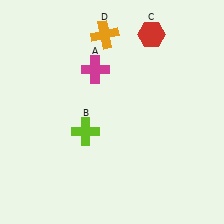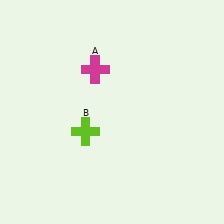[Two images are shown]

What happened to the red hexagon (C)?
The red hexagon (C) was removed in Image 2. It was in the top-right area of Image 1.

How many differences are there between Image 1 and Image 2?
There are 2 differences between the two images.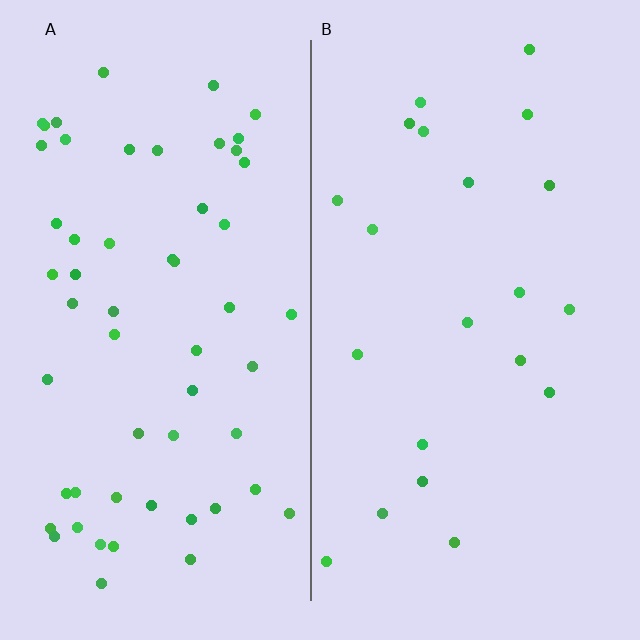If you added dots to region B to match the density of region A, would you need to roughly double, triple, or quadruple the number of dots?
Approximately triple.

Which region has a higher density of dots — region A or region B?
A (the left).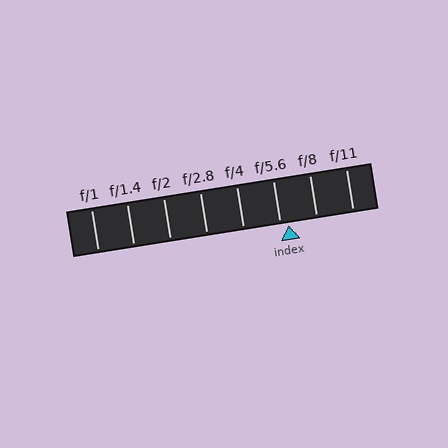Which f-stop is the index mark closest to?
The index mark is closest to f/5.6.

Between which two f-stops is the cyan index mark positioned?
The index mark is between f/5.6 and f/8.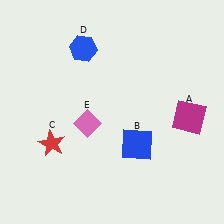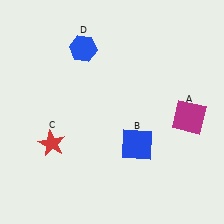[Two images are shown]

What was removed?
The pink diamond (E) was removed in Image 2.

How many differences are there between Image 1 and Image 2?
There is 1 difference between the two images.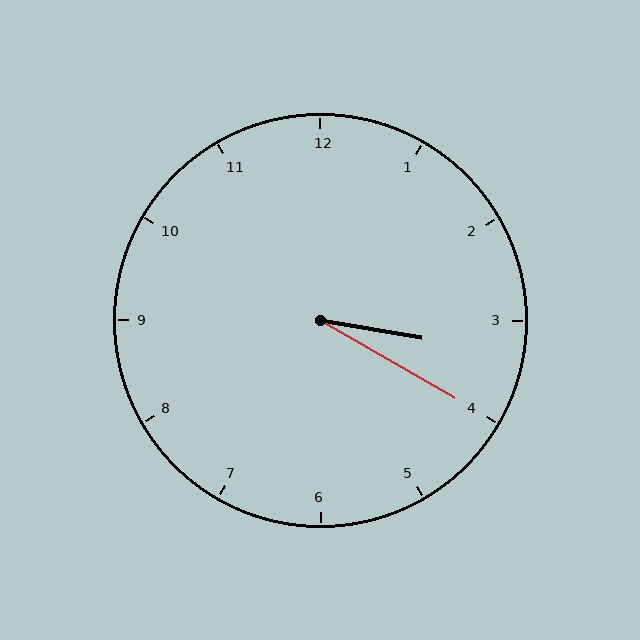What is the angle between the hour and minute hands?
Approximately 20 degrees.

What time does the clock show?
3:20.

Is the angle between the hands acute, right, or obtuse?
It is acute.